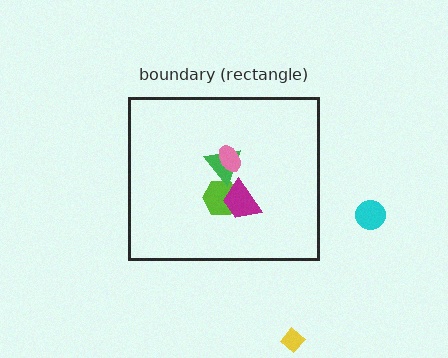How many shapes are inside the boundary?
4 inside, 2 outside.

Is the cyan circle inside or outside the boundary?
Outside.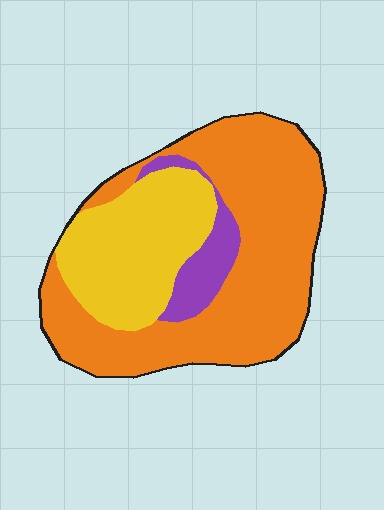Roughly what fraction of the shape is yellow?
Yellow covers around 30% of the shape.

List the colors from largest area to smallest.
From largest to smallest: orange, yellow, purple.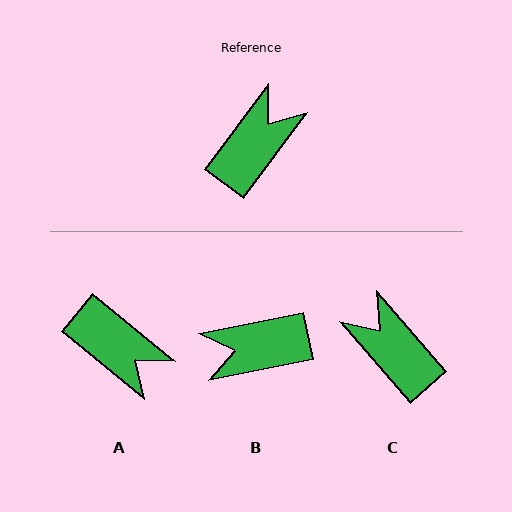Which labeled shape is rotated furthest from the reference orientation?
B, about 138 degrees away.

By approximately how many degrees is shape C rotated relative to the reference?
Approximately 78 degrees counter-clockwise.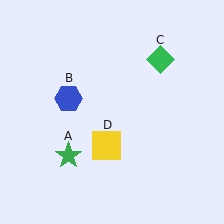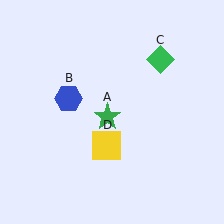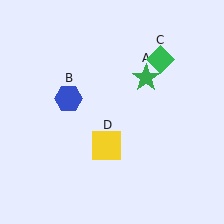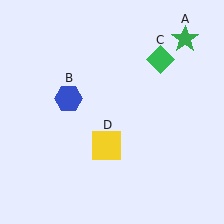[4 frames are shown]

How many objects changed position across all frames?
1 object changed position: green star (object A).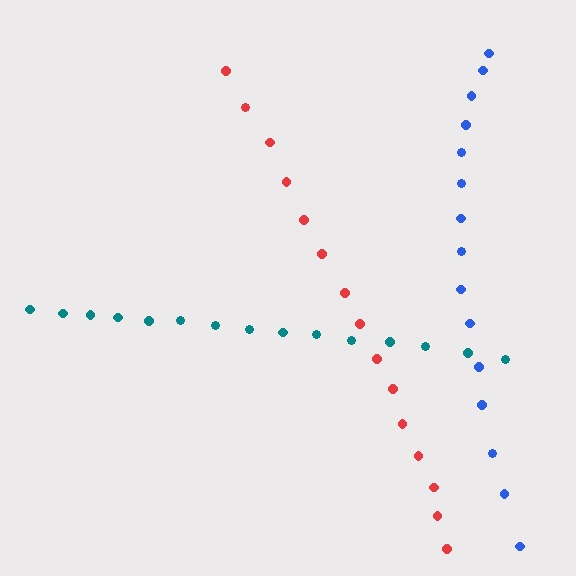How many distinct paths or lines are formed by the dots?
There are 3 distinct paths.